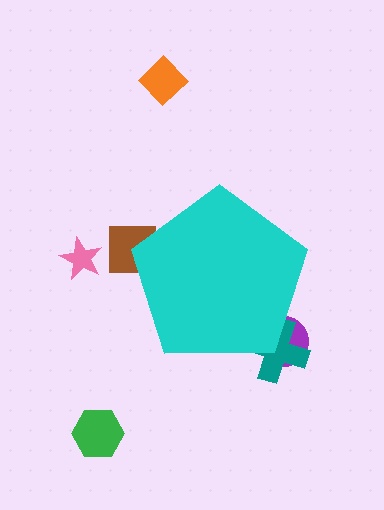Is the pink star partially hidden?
No, the pink star is fully visible.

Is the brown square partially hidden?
Yes, the brown square is partially hidden behind the cyan pentagon.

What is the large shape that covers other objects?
A cyan pentagon.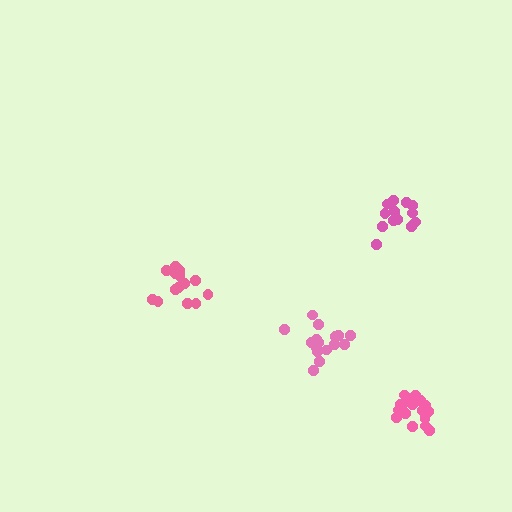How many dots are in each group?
Group 1: 13 dots, Group 2: 15 dots, Group 3: 18 dots, Group 4: 17 dots (63 total).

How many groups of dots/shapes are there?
There are 4 groups.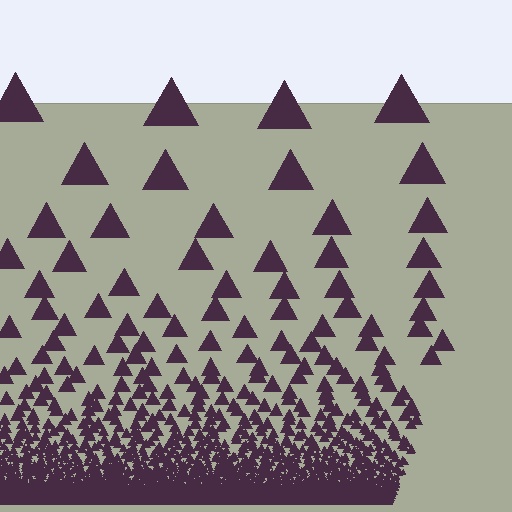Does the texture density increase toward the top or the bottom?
Density increases toward the bottom.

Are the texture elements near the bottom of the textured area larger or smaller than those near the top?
Smaller. The gradient is inverted — elements near the bottom are smaller and denser.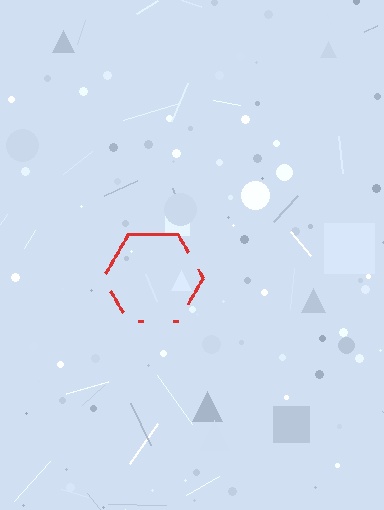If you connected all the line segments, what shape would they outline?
They would outline a hexagon.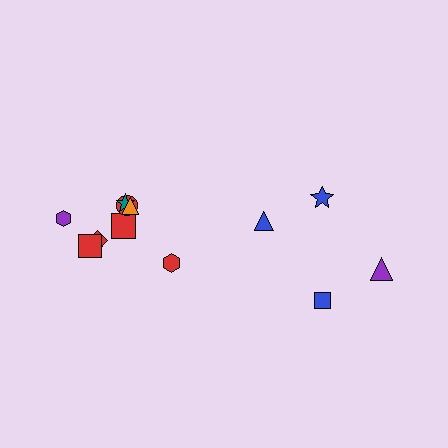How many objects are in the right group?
There are 4 objects.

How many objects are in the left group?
There are 8 objects.